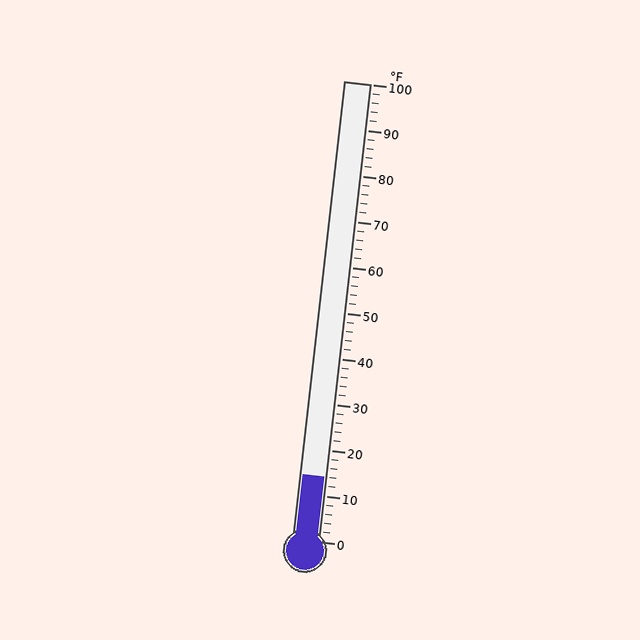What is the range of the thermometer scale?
The thermometer scale ranges from 0°F to 100°F.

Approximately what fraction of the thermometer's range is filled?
The thermometer is filled to approximately 15% of its range.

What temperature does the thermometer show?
The thermometer shows approximately 14°F.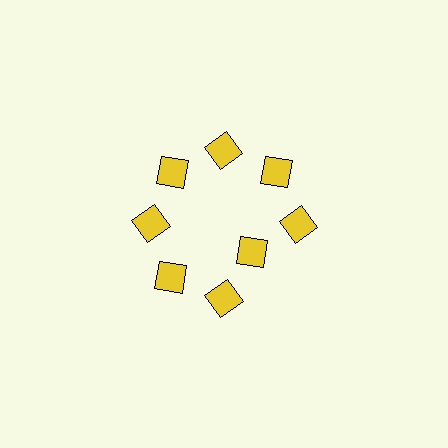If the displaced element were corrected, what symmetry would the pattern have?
It would have 8-fold rotational symmetry — the pattern would map onto itself every 45 degrees.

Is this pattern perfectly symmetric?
No. The 8 yellow diamonds are arranged in a ring, but one element near the 4 o'clock position is pulled inward toward the center, breaking the 8-fold rotational symmetry.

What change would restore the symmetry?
The symmetry would be restored by moving it outward, back onto the ring so that all 8 diamonds sit at equal angles and equal distance from the center.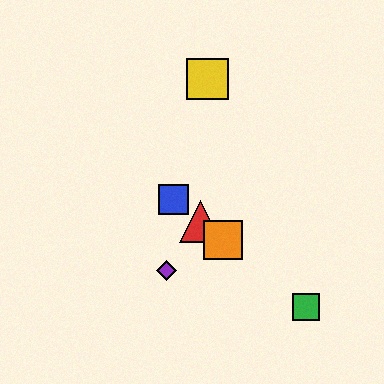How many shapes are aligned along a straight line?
4 shapes (the red triangle, the blue square, the green square, the orange square) are aligned along a straight line.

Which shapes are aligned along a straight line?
The red triangle, the blue square, the green square, the orange square are aligned along a straight line.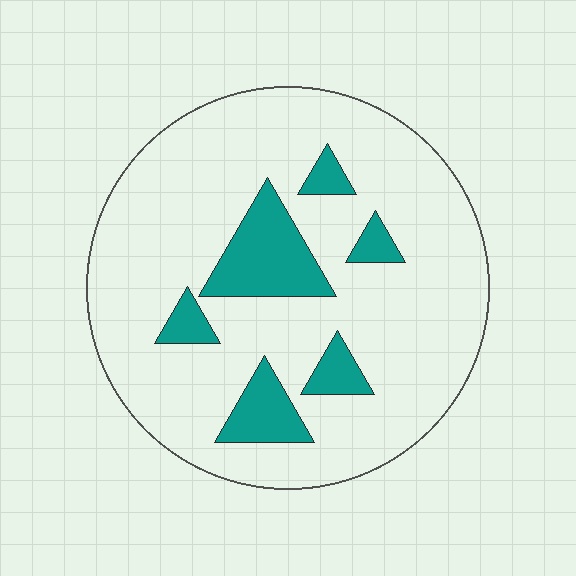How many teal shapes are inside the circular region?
6.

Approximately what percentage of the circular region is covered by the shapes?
Approximately 15%.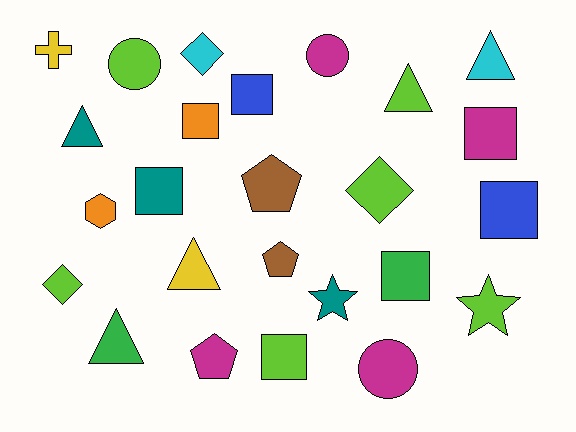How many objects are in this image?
There are 25 objects.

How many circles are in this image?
There are 3 circles.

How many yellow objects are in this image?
There are 2 yellow objects.